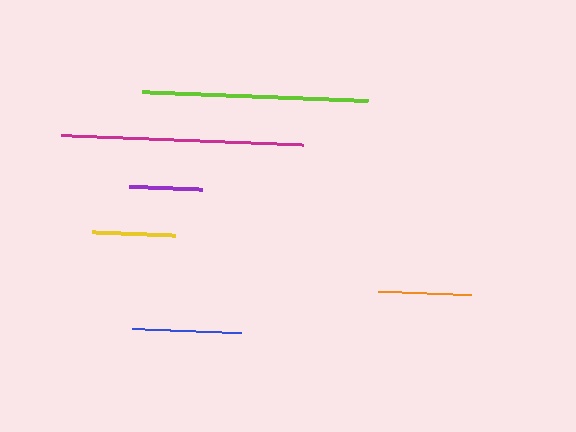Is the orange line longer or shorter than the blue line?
The blue line is longer than the orange line.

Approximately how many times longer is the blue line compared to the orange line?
The blue line is approximately 1.2 times the length of the orange line.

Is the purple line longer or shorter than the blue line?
The blue line is longer than the purple line.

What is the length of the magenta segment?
The magenta segment is approximately 243 pixels long.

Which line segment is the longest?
The magenta line is the longest at approximately 243 pixels.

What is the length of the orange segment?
The orange segment is approximately 92 pixels long.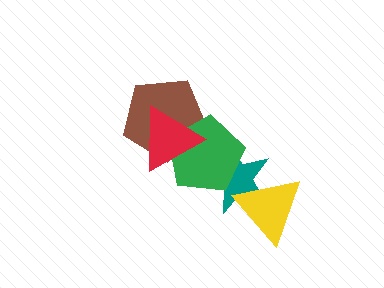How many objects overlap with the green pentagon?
3 objects overlap with the green pentagon.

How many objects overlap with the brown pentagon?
2 objects overlap with the brown pentagon.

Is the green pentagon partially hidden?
Yes, it is partially covered by another shape.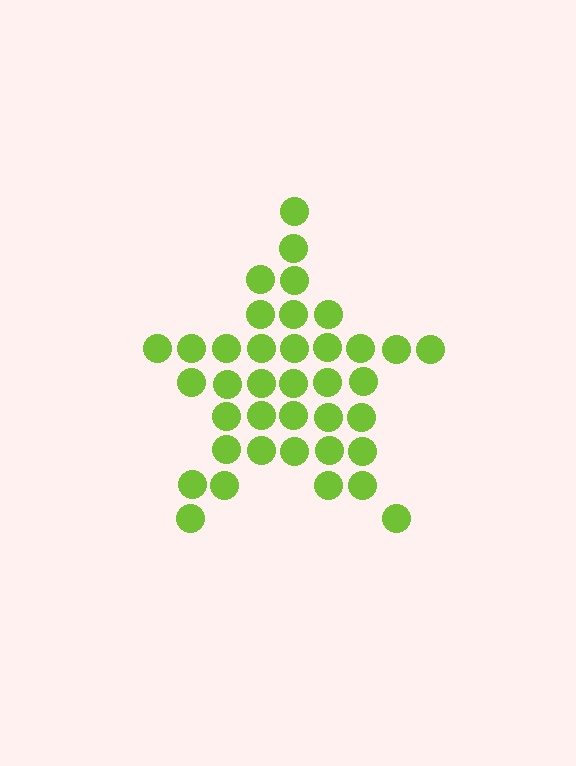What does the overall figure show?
The overall figure shows a star.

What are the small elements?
The small elements are circles.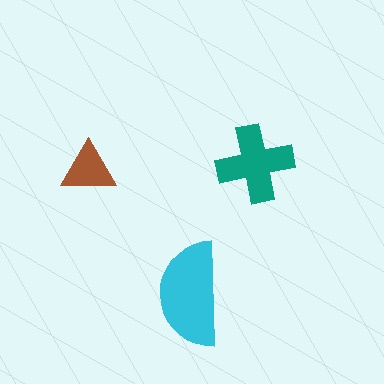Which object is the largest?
The cyan semicircle.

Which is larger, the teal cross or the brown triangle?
The teal cross.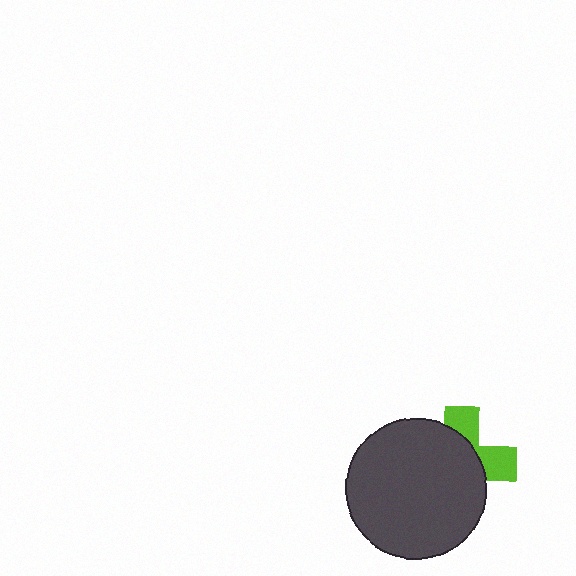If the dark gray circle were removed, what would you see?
You would see the complete lime cross.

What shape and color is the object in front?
The object in front is a dark gray circle.